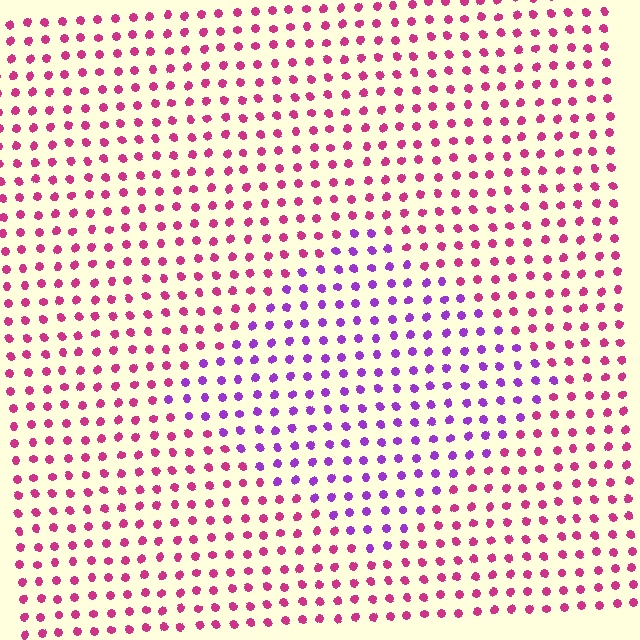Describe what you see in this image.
The image is filled with small magenta elements in a uniform arrangement. A diamond-shaped region is visible where the elements are tinted to a slightly different hue, forming a subtle color boundary.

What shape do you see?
I see a diamond.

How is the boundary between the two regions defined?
The boundary is defined purely by a slight shift in hue (about 46 degrees). Spacing, size, and orientation are identical on both sides.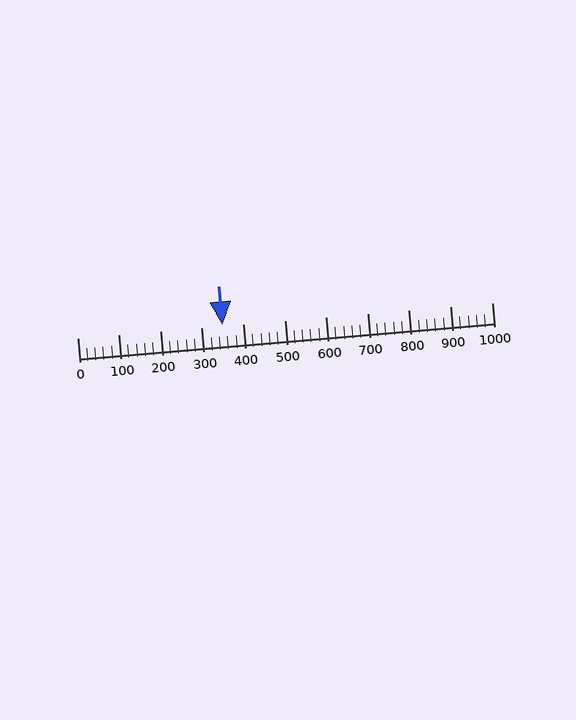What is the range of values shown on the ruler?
The ruler shows values from 0 to 1000.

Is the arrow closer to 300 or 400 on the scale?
The arrow is closer to 300.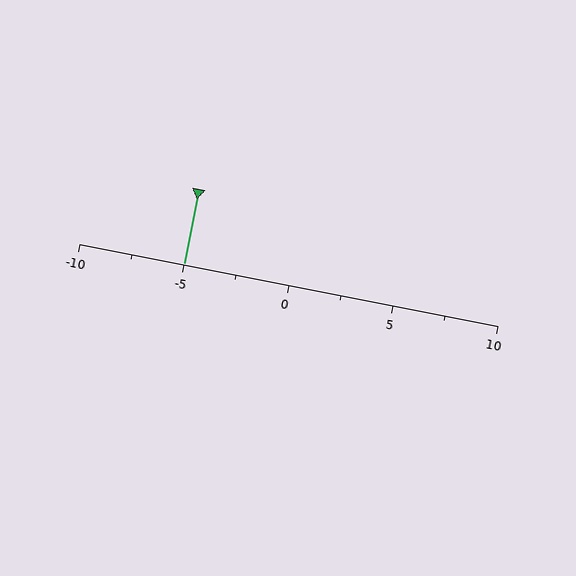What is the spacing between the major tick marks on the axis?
The major ticks are spaced 5 apart.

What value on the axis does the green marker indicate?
The marker indicates approximately -5.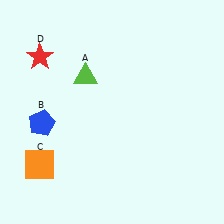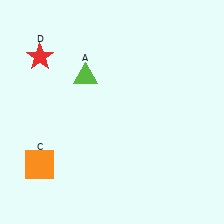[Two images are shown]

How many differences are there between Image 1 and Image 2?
There is 1 difference between the two images.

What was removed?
The blue pentagon (B) was removed in Image 2.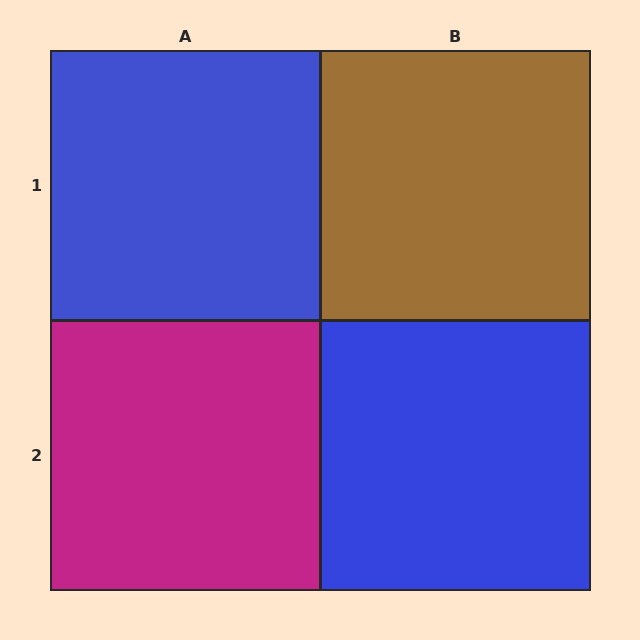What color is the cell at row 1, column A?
Blue.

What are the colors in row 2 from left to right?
Magenta, blue.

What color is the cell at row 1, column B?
Brown.